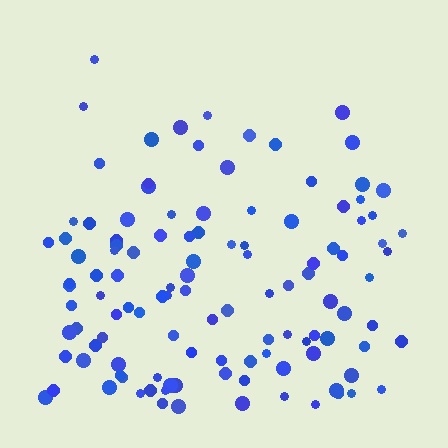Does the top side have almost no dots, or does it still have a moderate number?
Still a moderate number, just noticeably fewer than the bottom.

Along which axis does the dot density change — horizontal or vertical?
Vertical.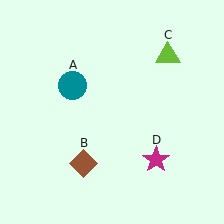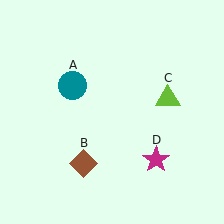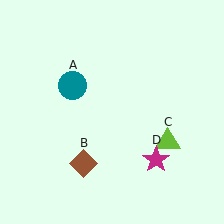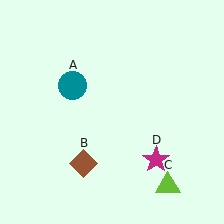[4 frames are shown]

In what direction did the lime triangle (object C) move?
The lime triangle (object C) moved down.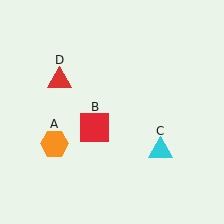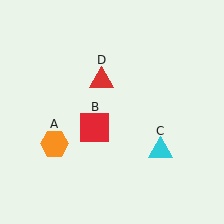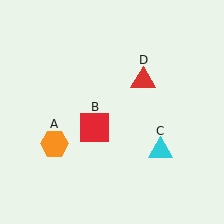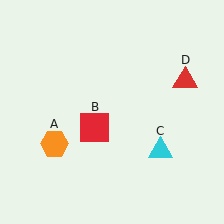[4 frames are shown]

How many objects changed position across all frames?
1 object changed position: red triangle (object D).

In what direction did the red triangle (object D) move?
The red triangle (object D) moved right.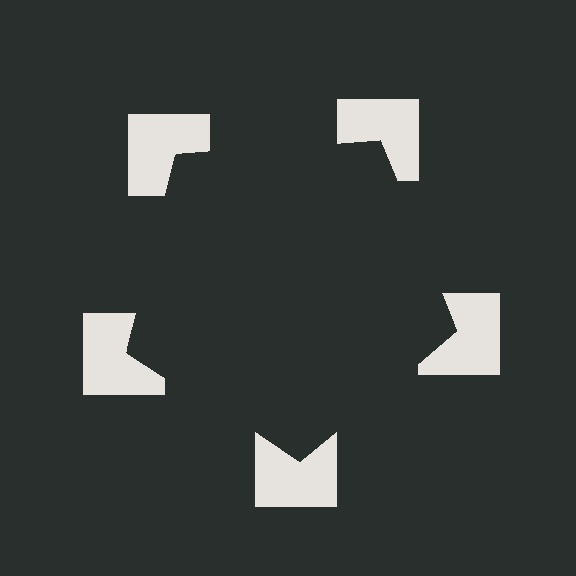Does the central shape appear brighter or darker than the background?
It typically appears slightly darker than the background, even though no actual brightness change is drawn.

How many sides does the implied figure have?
5 sides.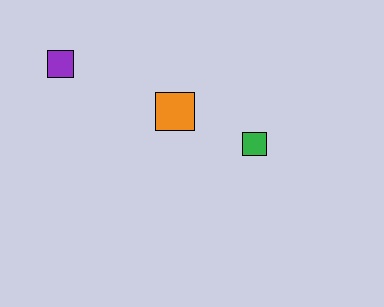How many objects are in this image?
There are 3 objects.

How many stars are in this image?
There are no stars.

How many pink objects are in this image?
There are no pink objects.